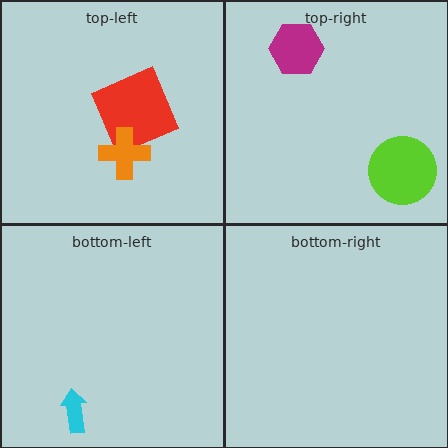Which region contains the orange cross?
The top-left region.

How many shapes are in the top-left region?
2.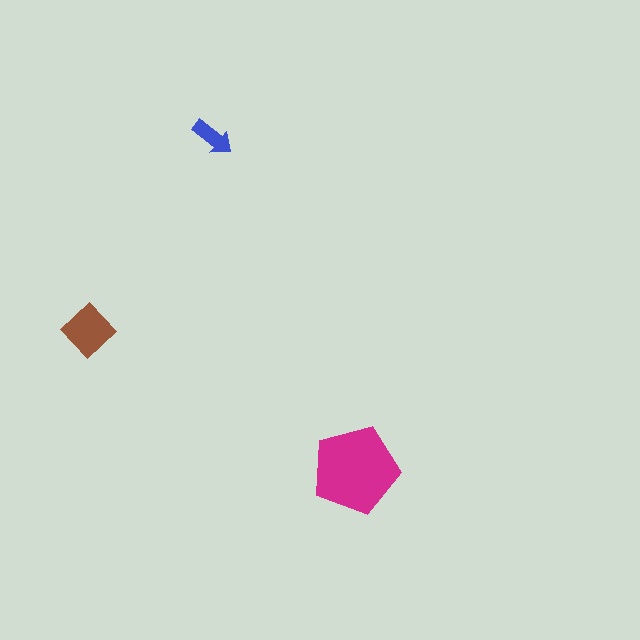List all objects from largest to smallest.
The magenta pentagon, the brown diamond, the blue arrow.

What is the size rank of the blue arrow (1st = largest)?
3rd.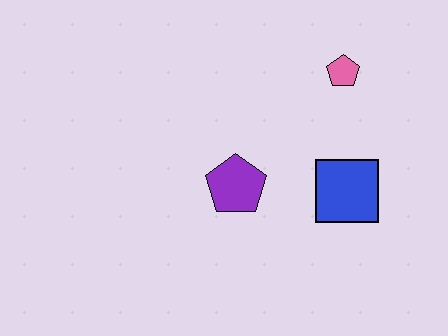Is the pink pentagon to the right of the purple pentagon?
Yes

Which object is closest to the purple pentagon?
The blue square is closest to the purple pentagon.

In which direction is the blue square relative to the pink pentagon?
The blue square is below the pink pentagon.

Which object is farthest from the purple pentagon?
The pink pentagon is farthest from the purple pentagon.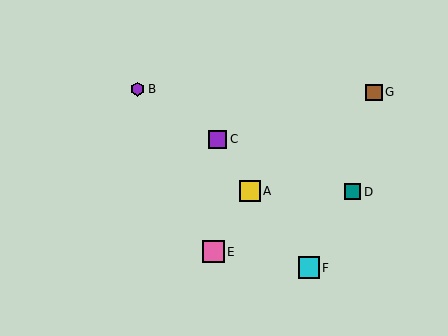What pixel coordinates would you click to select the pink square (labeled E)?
Click at (213, 252) to select the pink square E.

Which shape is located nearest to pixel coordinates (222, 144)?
The purple square (labeled C) at (218, 139) is nearest to that location.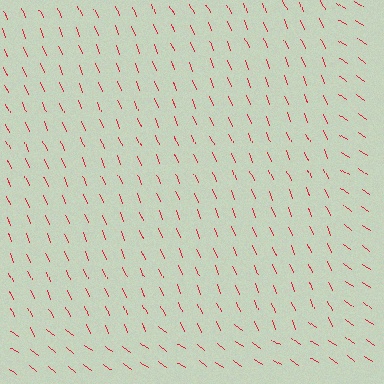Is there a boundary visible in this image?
Yes, there is a texture boundary formed by a change in line orientation.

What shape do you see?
I see a rectangle.